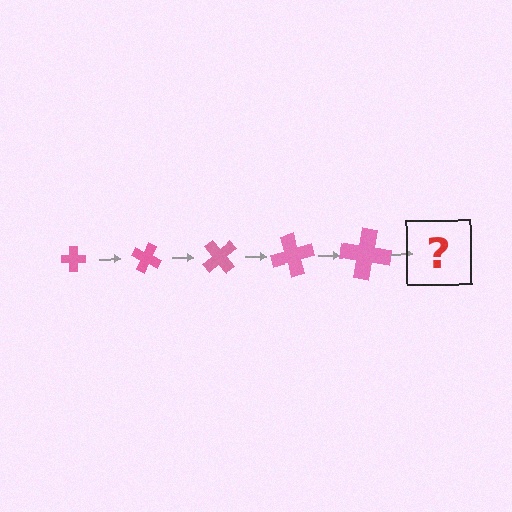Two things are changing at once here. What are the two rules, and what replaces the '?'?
The two rules are that the cross grows larger each step and it rotates 25 degrees each step. The '?' should be a cross, larger than the previous one and rotated 125 degrees from the start.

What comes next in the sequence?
The next element should be a cross, larger than the previous one and rotated 125 degrees from the start.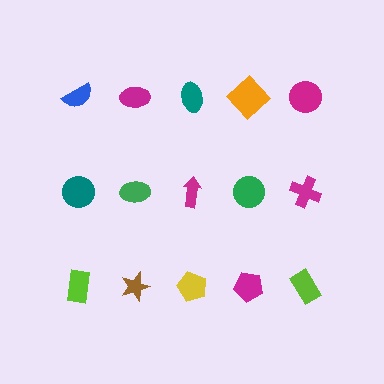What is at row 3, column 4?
A magenta pentagon.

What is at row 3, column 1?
A lime rectangle.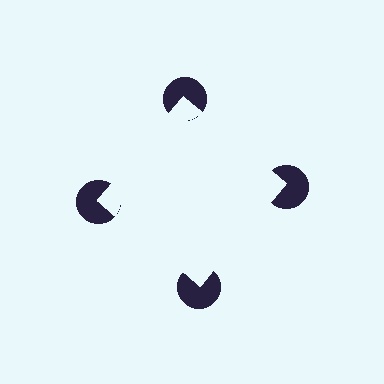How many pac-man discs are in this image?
There are 4 — one at each vertex of the illusory square.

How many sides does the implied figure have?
4 sides.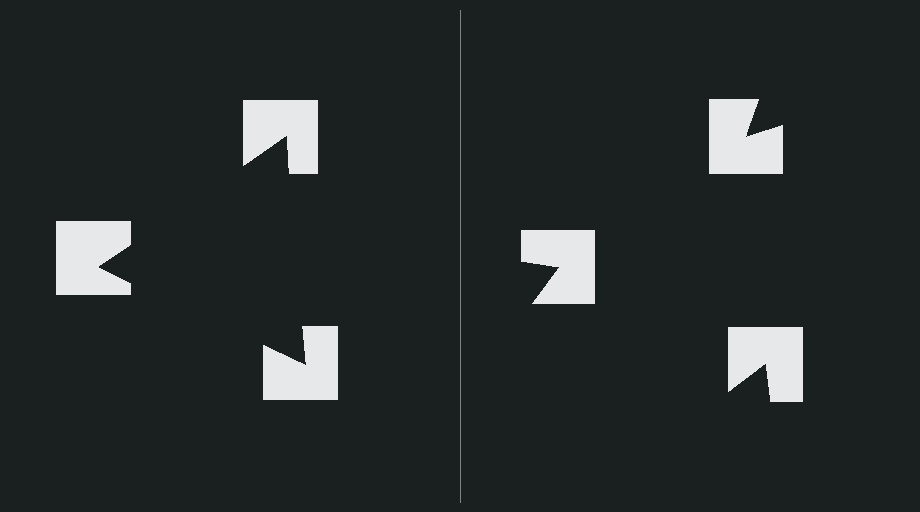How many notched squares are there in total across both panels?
6 — 3 on each side.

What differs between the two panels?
The notched squares are positioned identically on both sides; only the wedge orientations differ. On the left they align to a triangle; on the right they are misaligned.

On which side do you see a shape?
An illusory triangle appears on the left side. On the right side the wedge cuts are rotated, so no coherent shape forms.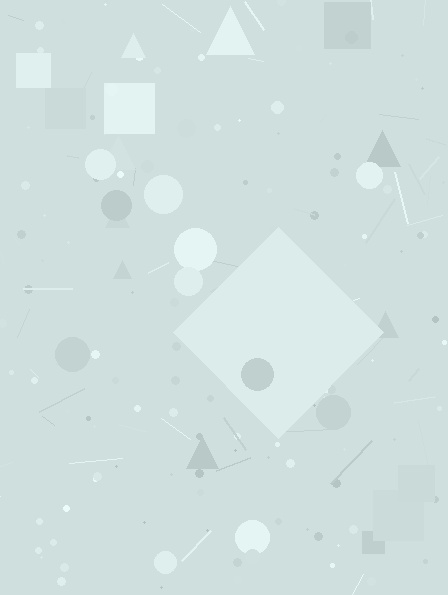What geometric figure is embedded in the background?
A diamond is embedded in the background.